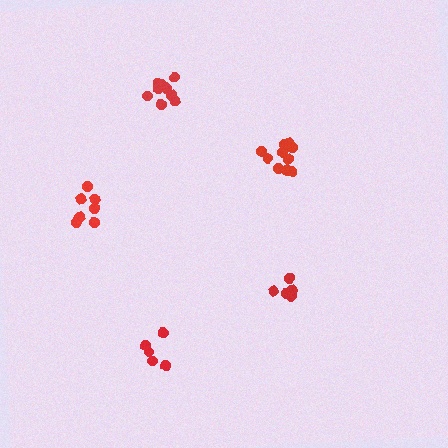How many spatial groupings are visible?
There are 5 spatial groupings.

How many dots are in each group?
Group 1: 9 dots, Group 2: 7 dots, Group 3: 5 dots, Group 4: 5 dots, Group 5: 10 dots (36 total).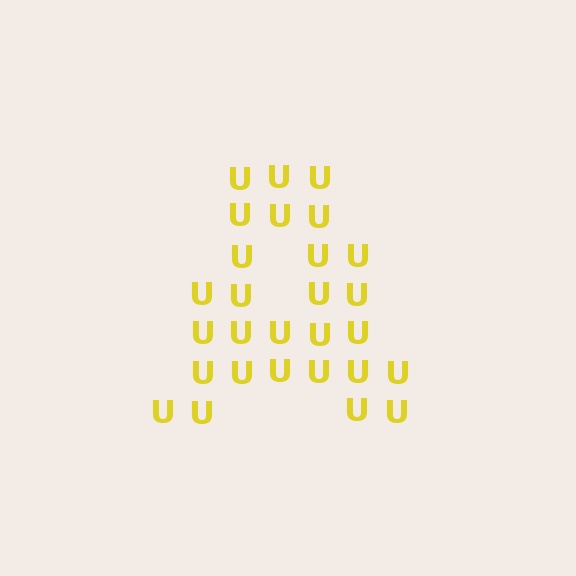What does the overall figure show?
The overall figure shows the letter A.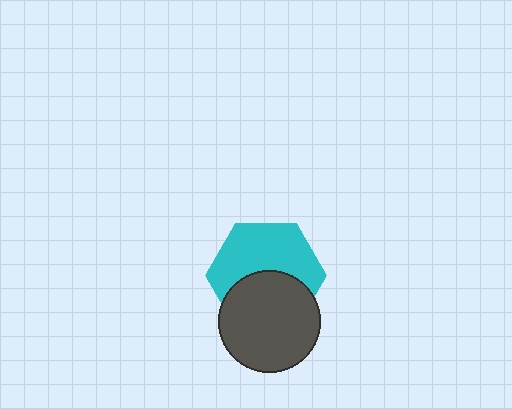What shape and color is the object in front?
The object in front is a dark gray circle.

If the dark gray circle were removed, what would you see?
You would see the complete cyan hexagon.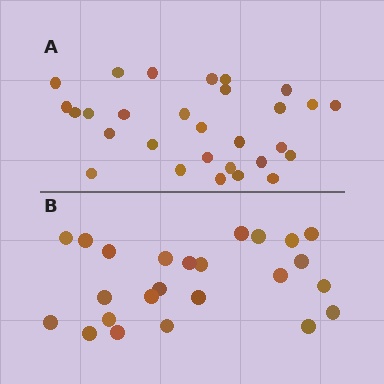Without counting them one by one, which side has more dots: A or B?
Region A (the top region) has more dots.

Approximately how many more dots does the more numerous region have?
Region A has about 5 more dots than region B.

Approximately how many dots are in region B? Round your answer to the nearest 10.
About 20 dots. (The exact count is 24, which rounds to 20.)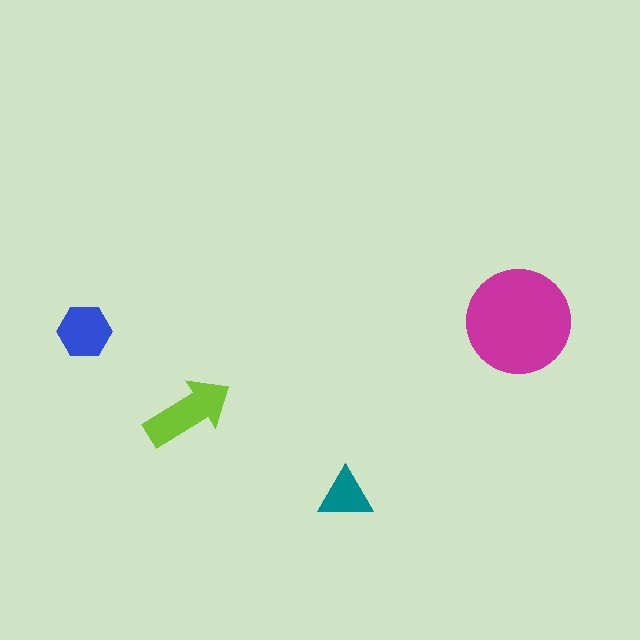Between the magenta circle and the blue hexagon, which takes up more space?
The magenta circle.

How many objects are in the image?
There are 4 objects in the image.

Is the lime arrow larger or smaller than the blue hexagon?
Larger.